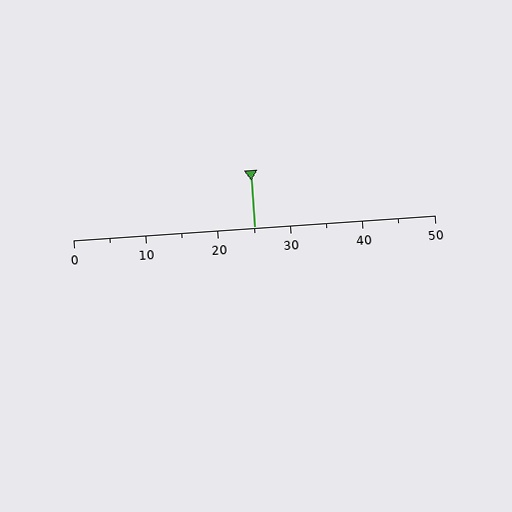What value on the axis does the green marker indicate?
The marker indicates approximately 25.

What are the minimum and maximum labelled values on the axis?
The axis runs from 0 to 50.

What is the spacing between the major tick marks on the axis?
The major ticks are spaced 10 apart.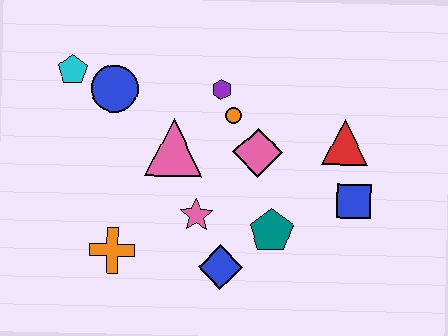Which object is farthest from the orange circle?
The orange cross is farthest from the orange circle.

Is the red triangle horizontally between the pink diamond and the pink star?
No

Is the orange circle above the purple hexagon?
No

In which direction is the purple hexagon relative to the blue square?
The purple hexagon is to the left of the blue square.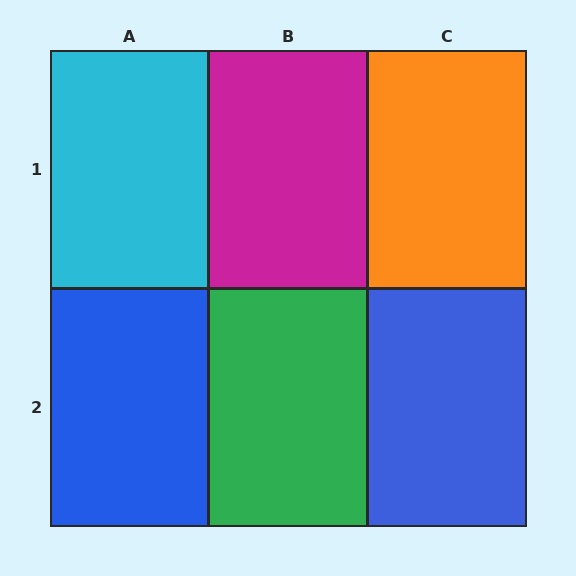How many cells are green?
1 cell is green.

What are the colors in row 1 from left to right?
Cyan, magenta, orange.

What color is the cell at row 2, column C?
Blue.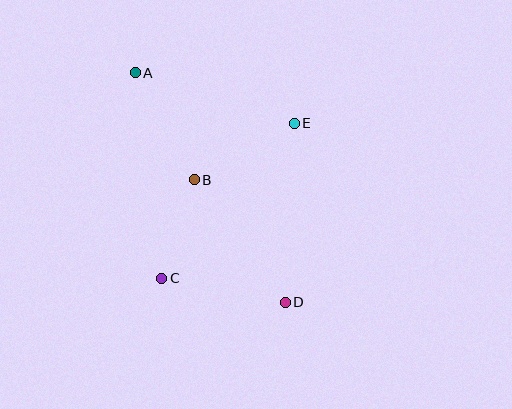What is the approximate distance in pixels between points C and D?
The distance between C and D is approximately 126 pixels.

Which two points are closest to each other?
Points B and C are closest to each other.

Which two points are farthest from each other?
Points A and D are farthest from each other.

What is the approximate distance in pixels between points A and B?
The distance between A and B is approximately 122 pixels.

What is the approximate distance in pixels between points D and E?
The distance between D and E is approximately 179 pixels.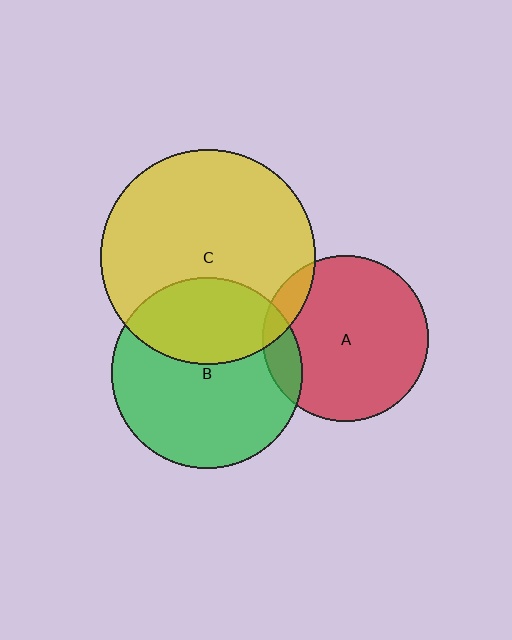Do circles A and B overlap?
Yes.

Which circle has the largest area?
Circle C (yellow).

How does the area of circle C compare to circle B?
Approximately 1.3 times.